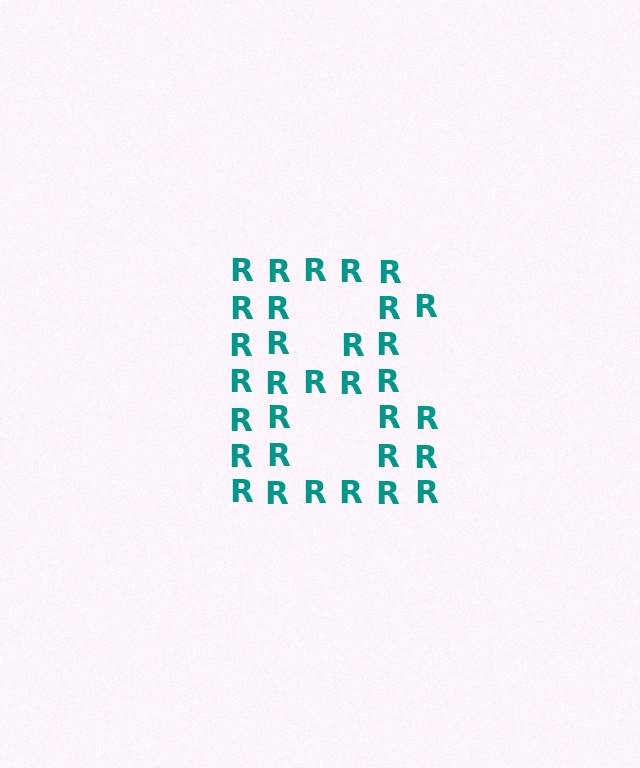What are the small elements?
The small elements are letter R's.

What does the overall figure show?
The overall figure shows the letter B.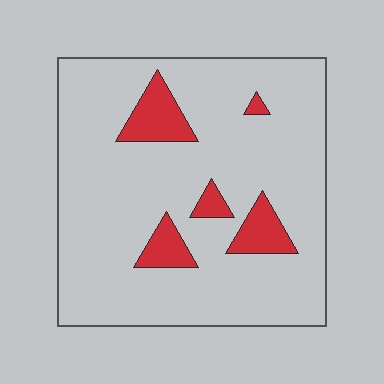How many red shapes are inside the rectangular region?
5.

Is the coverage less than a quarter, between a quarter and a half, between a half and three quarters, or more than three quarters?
Less than a quarter.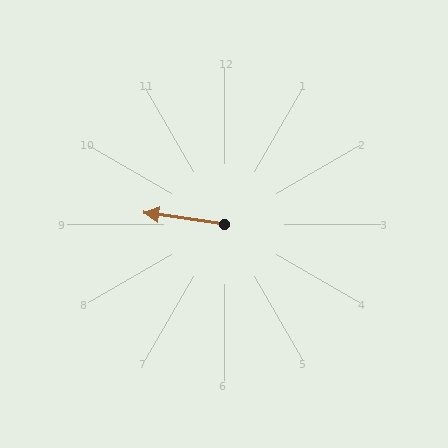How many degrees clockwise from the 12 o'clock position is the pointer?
Approximately 278 degrees.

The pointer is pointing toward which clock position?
Roughly 9 o'clock.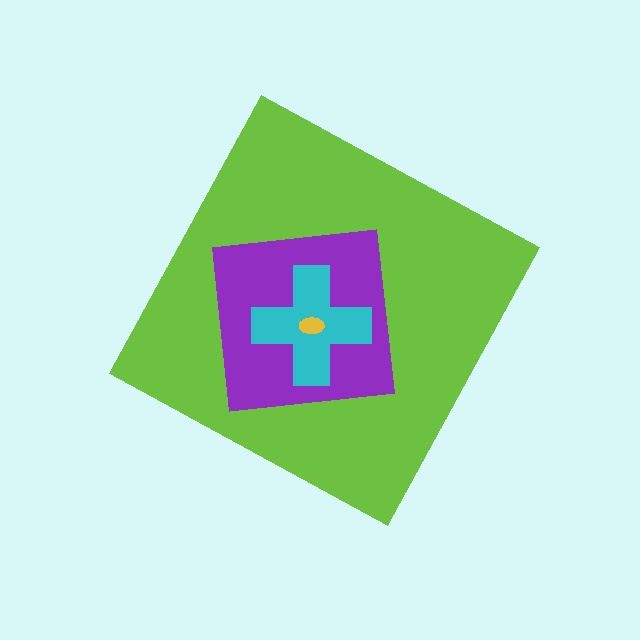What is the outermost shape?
The lime diamond.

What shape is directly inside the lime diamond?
The purple square.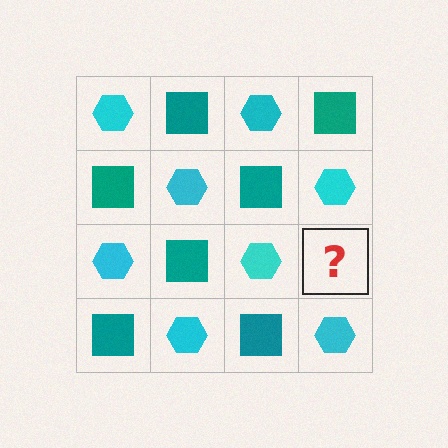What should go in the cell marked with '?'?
The missing cell should contain a teal square.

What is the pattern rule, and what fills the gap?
The rule is that it alternates cyan hexagon and teal square in a checkerboard pattern. The gap should be filled with a teal square.